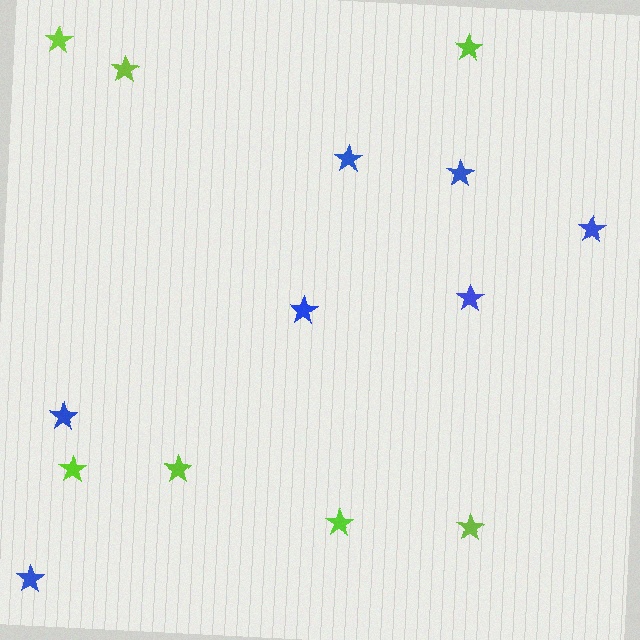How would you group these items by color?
There are 2 groups: one group of blue stars (7) and one group of lime stars (7).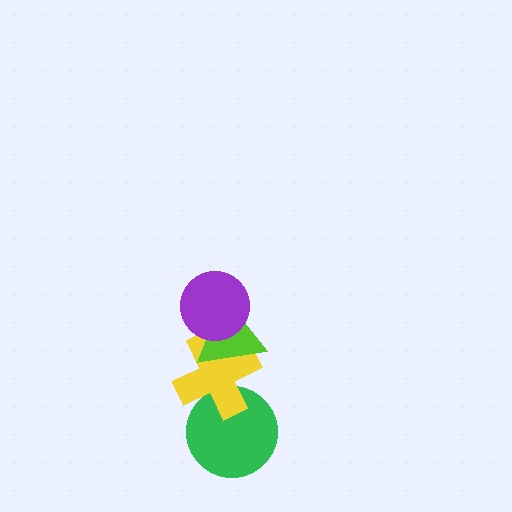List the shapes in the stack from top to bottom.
From top to bottom: the purple circle, the lime triangle, the yellow cross, the green circle.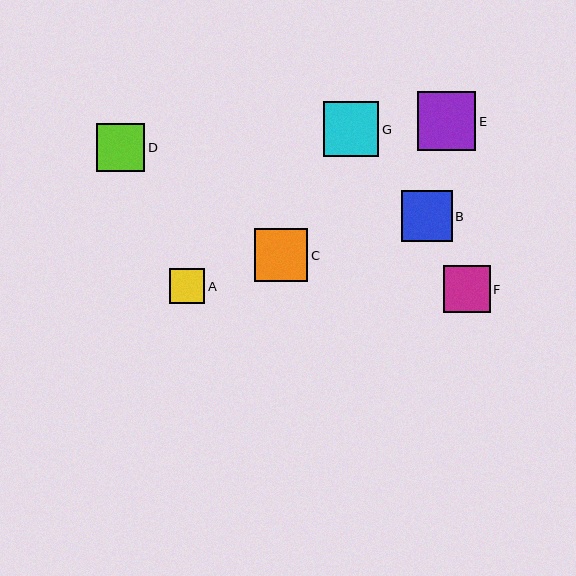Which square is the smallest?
Square A is the smallest with a size of approximately 35 pixels.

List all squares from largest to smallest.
From largest to smallest: E, G, C, B, D, F, A.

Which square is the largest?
Square E is the largest with a size of approximately 58 pixels.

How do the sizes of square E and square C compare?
Square E and square C are approximately the same size.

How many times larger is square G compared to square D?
Square G is approximately 1.2 times the size of square D.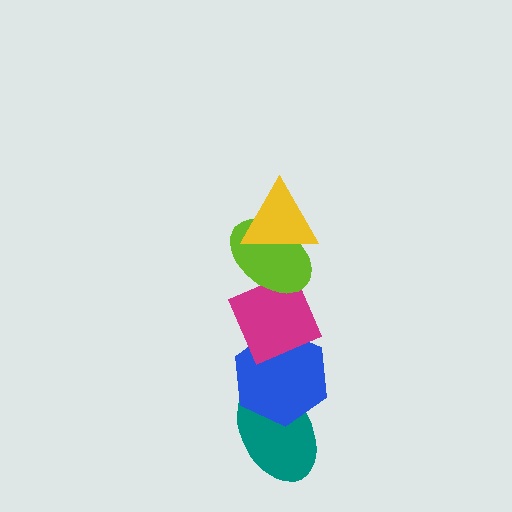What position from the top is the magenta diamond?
The magenta diamond is 3rd from the top.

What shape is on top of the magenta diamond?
The lime ellipse is on top of the magenta diamond.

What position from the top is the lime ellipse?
The lime ellipse is 2nd from the top.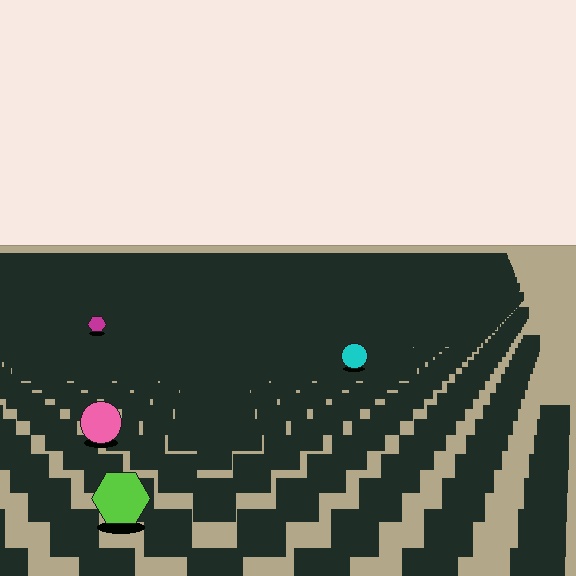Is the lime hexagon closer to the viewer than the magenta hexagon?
Yes. The lime hexagon is closer — you can tell from the texture gradient: the ground texture is coarser near it.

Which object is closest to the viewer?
The lime hexagon is closest. The texture marks near it are larger and more spread out.